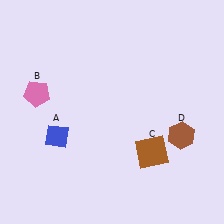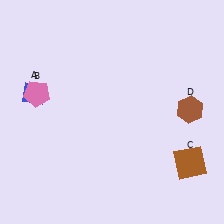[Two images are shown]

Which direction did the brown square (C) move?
The brown square (C) moved right.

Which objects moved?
The objects that moved are: the blue diamond (A), the brown square (C), the brown hexagon (D).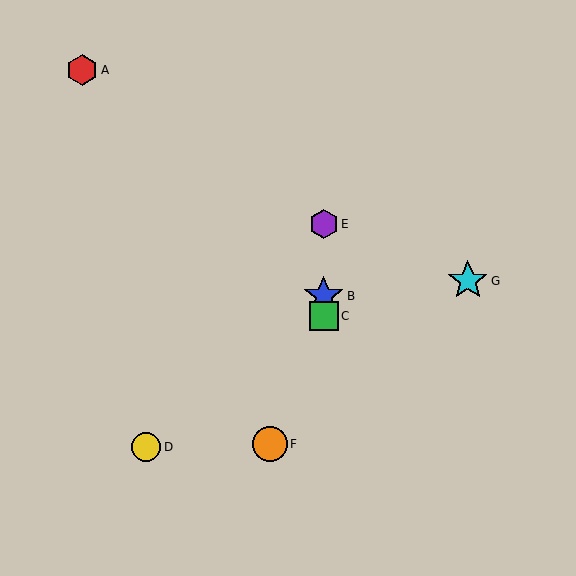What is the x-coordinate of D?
Object D is at x≈146.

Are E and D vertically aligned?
No, E is at x≈324 and D is at x≈146.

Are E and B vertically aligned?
Yes, both are at x≈324.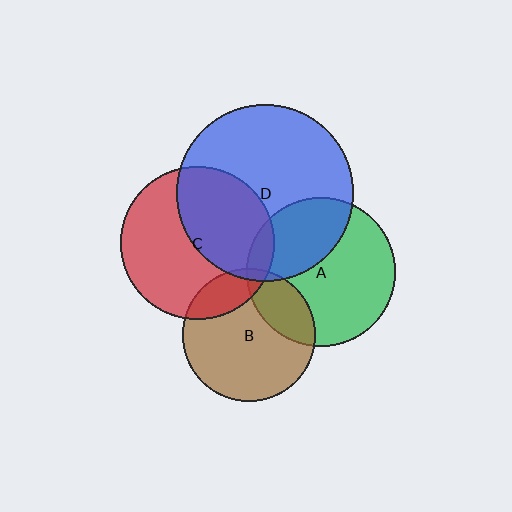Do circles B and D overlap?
Yes.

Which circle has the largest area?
Circle D (blue).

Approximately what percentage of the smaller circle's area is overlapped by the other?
Approximately 5%.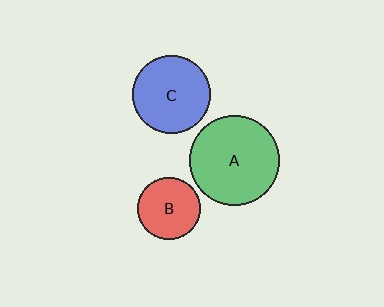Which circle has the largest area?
Circle A (green).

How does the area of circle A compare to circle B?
Approximately 2.1 times.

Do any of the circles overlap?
No, none of the circles overlap.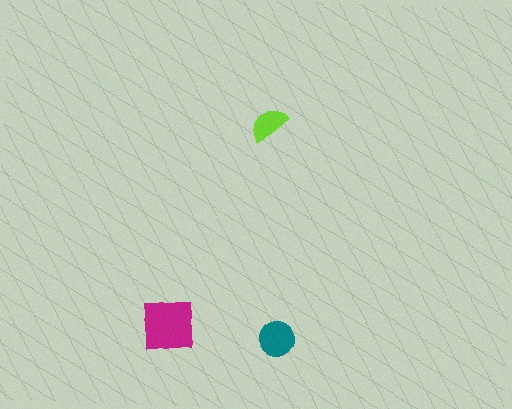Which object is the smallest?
The lime semicircle.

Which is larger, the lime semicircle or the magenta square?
The magenta square.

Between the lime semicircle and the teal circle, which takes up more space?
The teal circle.